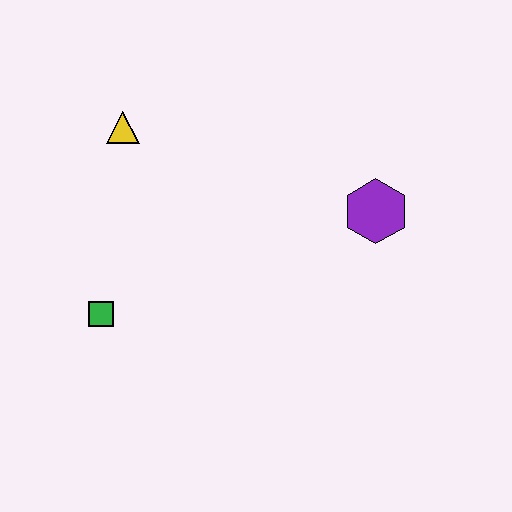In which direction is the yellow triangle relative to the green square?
The yellow triangle is above the green square.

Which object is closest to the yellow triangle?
The green square is closest to the yellow triangle.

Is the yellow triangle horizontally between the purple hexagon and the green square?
Yes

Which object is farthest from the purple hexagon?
The green square is farthest from the purple hexagon.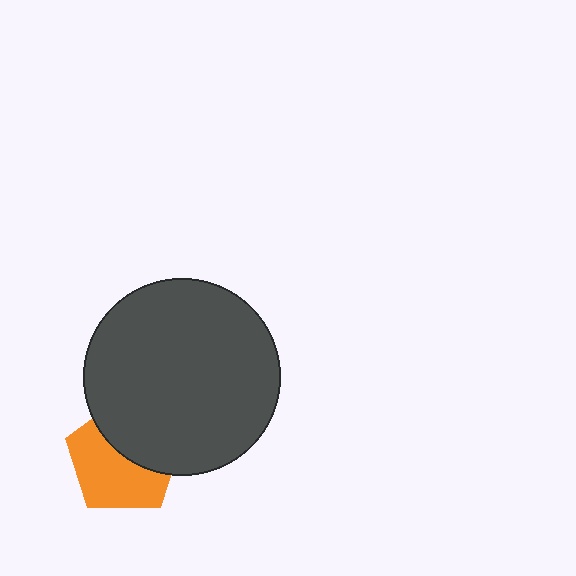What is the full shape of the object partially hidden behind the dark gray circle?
The partially hidden object is an orange pentagon.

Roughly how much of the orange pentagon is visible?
About half of it is visible (roughly 56%).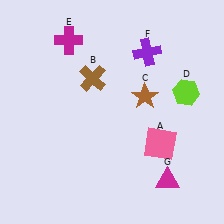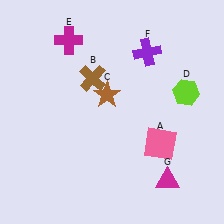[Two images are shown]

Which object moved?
The brown star (C) moved left.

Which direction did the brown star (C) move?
The brown star (C) moved left.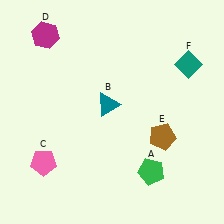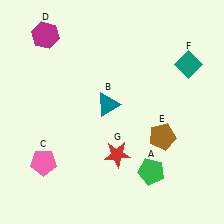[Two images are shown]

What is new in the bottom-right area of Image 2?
A red star (G) was added in the bottom-right area of Image 2.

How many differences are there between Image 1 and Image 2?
There is 1 difference between the two images.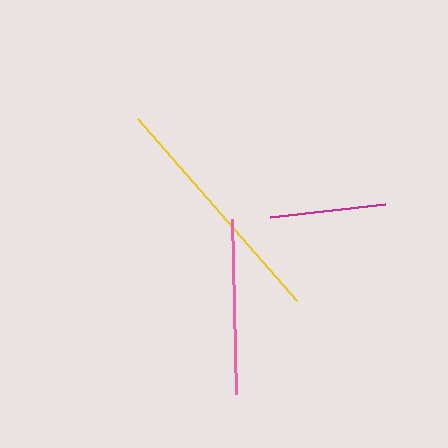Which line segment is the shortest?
The magenta line is the shortest at approximately 116 pixels.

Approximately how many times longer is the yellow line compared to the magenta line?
The yellow line is approximately 2.1 times the length of the magenta line.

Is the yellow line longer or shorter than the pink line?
The yellow line is longer than the pink line.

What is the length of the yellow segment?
The yellow segment is approximately 242 pixels long.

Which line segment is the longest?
The yellow line is the longest at approximately 242 pixels.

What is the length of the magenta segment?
The magenta segment is approximately 116 pixels long.